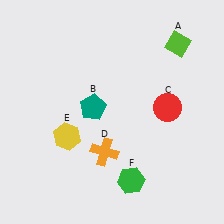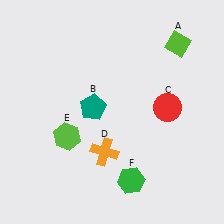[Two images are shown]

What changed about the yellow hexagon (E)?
In Image 1, E is yellow. In Image 2, it changed to lime.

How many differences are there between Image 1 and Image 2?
There is 1 difference between the two images.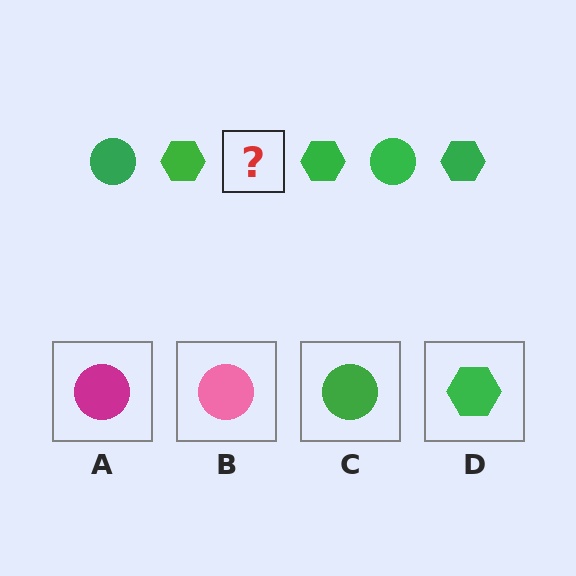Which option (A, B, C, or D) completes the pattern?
C.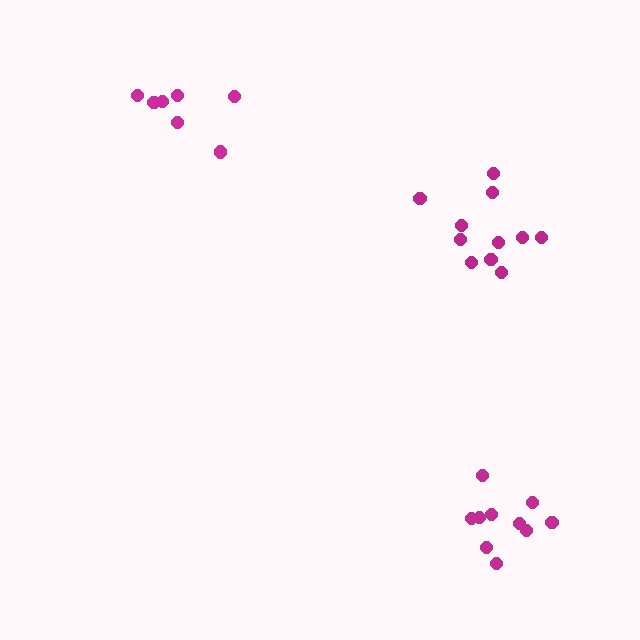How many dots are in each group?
Group 1: 7 dots, Group 2: 10 dots, Group 3: 11 dots (28 total).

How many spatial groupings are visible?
There are 3 spatial groupings.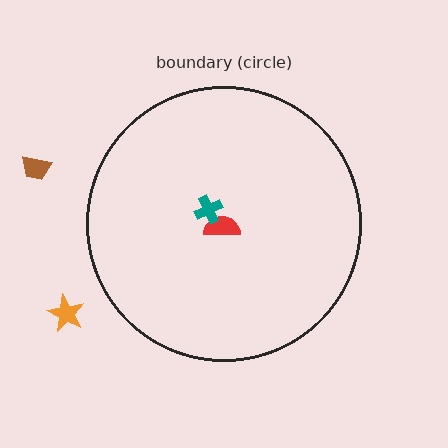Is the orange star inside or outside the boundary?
Outside.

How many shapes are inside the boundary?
2 inside, 2 outside.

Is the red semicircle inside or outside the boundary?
Inside.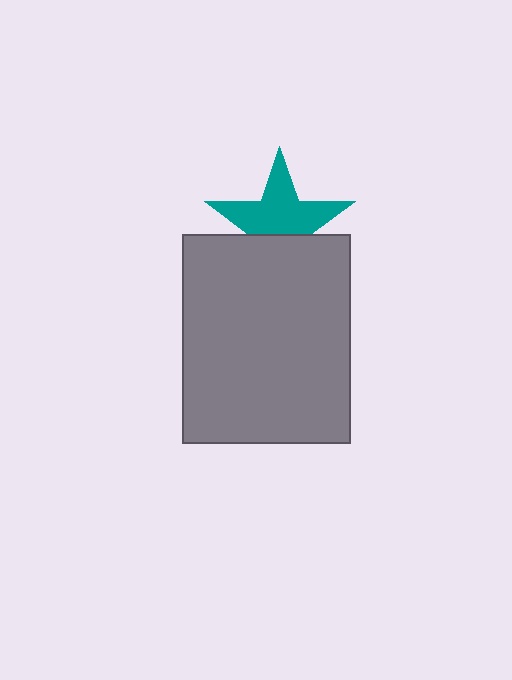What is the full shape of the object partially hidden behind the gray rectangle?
The partially hidden object is a teal star.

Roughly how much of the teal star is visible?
About half of it is visible (roughly 61%).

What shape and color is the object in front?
The object in front is a gray rectangle.